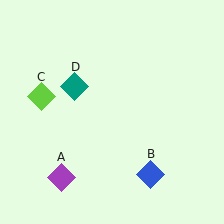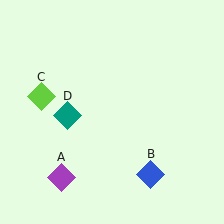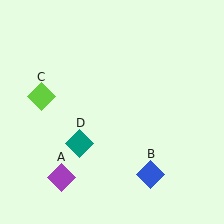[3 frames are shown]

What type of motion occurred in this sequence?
The teal diamond (object D) rotated counterclockwise around the center of the scene.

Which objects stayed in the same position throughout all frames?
Purple diamond (object A) and blue diamond (object B) and lime diamond (object C) remained stationary.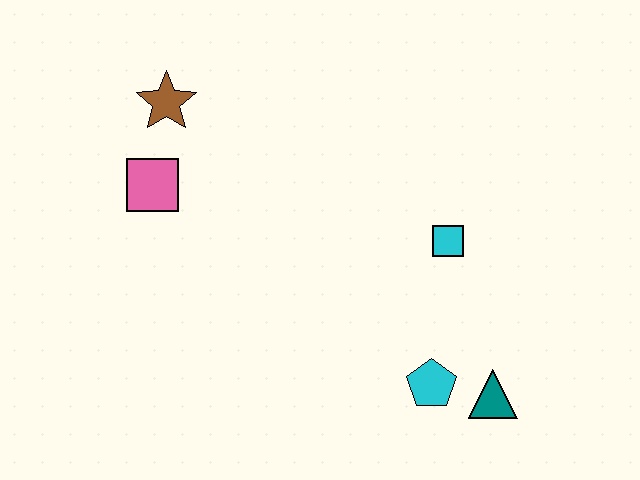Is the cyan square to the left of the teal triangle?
Yes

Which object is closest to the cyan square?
The cyan pentagon is closest to the cyan square.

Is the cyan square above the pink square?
No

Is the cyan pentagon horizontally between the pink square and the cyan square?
Yes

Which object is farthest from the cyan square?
The brown star is farthest from the cyan square.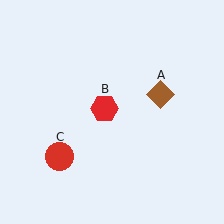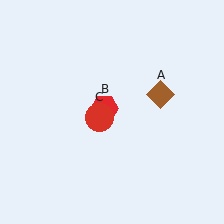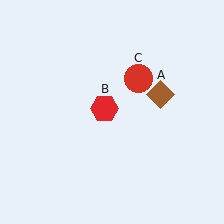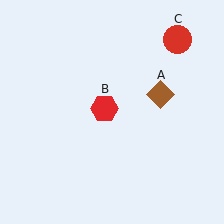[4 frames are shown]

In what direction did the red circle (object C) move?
The red circle (object C) moved up and to the right.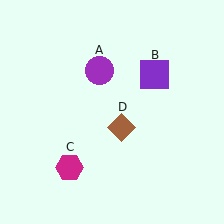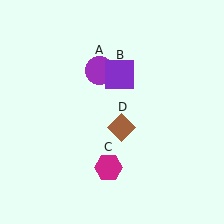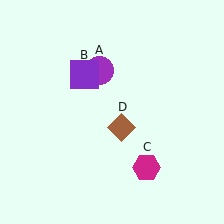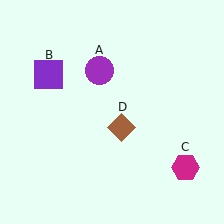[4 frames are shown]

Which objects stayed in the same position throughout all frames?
Purple circle (object A) and brown diamond (object D) remained stationary.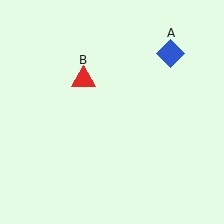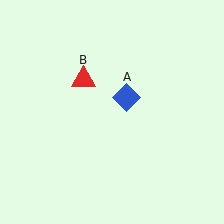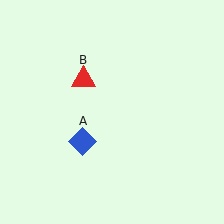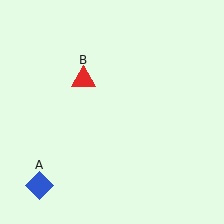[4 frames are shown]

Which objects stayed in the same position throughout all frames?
Red triangle (object B) remained stationary.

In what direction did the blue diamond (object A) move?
The blue diamond (object A) moved down and to the left.